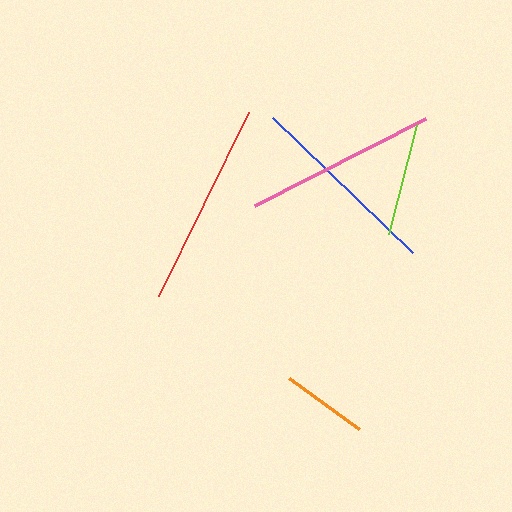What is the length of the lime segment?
The lime segment is approximately 112 pixels long.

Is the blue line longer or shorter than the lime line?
The blue line is longer than the lime line.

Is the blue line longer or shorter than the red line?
The red line is longer than the blue line.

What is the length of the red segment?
The red segment is approximately 205 pixels long.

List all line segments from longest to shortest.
From longest to shortest: red, blue, pink, lime, orange.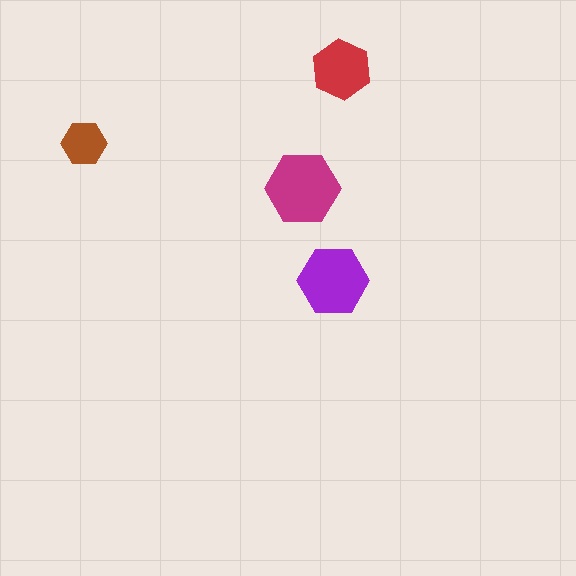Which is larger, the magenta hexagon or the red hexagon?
The magenta one.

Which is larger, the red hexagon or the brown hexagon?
The red one.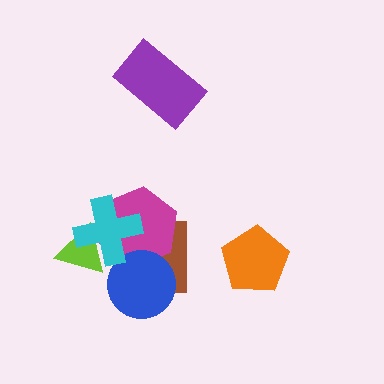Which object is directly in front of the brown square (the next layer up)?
The magenta hexagon is directly in front of the brown square.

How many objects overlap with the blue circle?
2 objects overlap with the blue circle.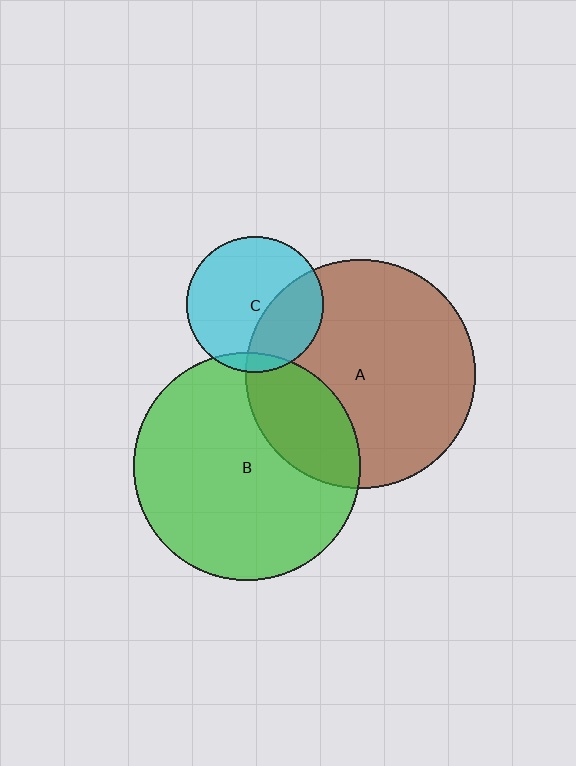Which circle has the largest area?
Circle A (brown).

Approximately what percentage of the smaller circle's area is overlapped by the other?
Approximately 35%.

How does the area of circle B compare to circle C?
Approximately 2.8 times.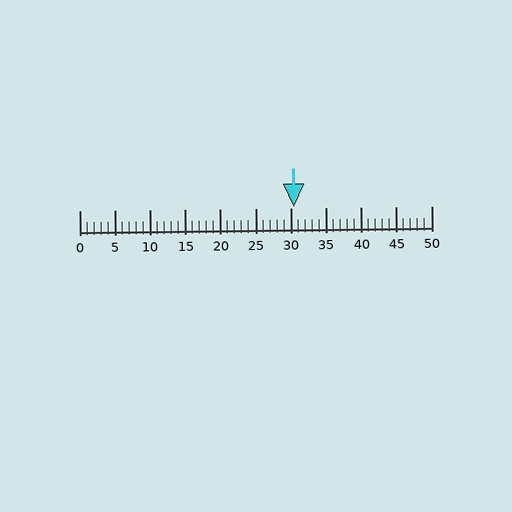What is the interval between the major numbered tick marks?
The major tick marks are spaced 5 units apart.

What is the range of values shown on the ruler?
The ruler shows values from 0 to 50.